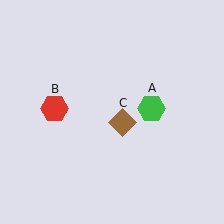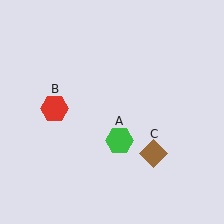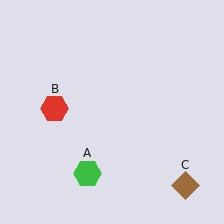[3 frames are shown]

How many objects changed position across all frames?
2 objects changed position: green hexagon (object A), brown diamond (object C).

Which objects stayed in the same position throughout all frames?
Red hexagon (object B) remained stationary.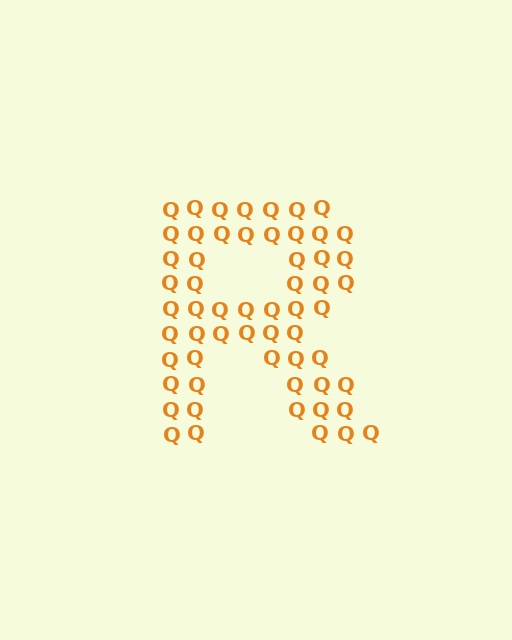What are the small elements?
The small elements are letter Q's.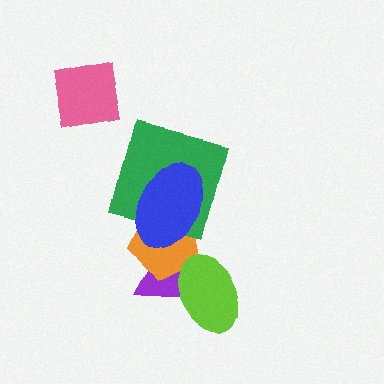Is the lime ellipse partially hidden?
No, no other shape covers it.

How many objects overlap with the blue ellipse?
3 objects overlap with the blue ellipse.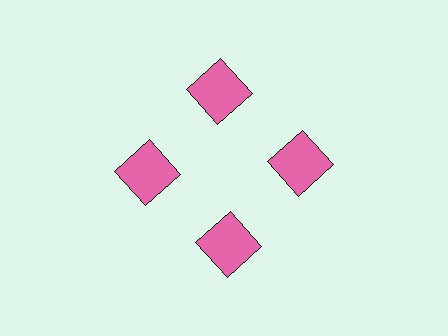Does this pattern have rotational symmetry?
Yes, this pattern has 4-fold rotational symmetry. It looks the same after rotating 90 degrees around the center.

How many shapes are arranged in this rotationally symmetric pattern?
There are 4 shapes, arranged in 4 groups of 1.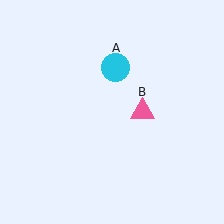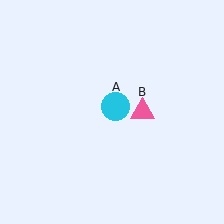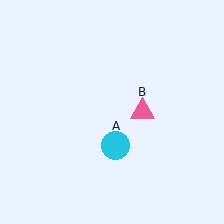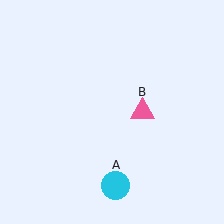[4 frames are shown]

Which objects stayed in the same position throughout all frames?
Pink triangle (object B) remained stationary.